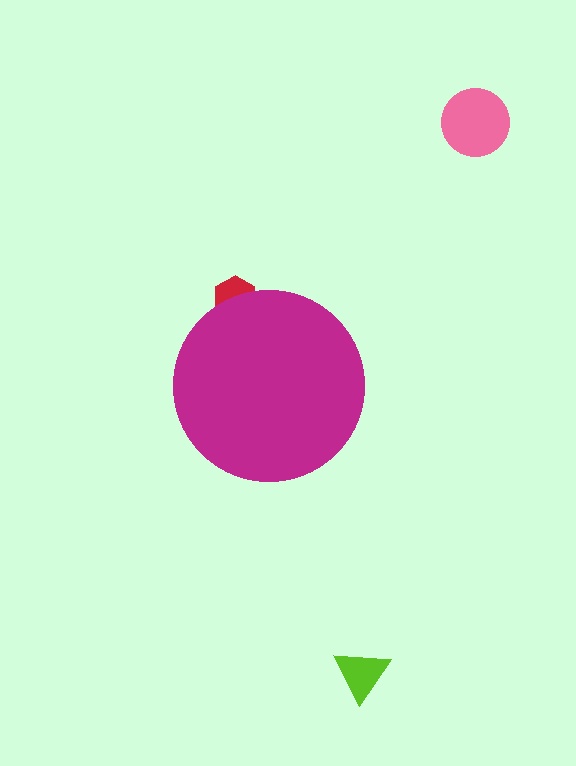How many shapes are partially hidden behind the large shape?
1 shape is partially hidden.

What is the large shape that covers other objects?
A magenta circle.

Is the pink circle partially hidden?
No, the pink circle is fully visible.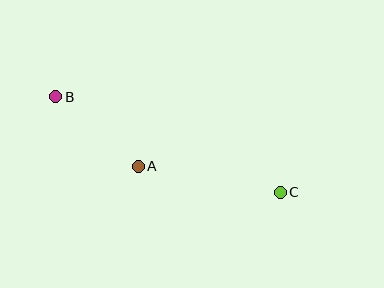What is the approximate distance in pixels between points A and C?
The distance between A and C is approximately 144 pixels.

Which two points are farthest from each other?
Points B and C are farthest from each other.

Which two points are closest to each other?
Points A and B are closest to each other.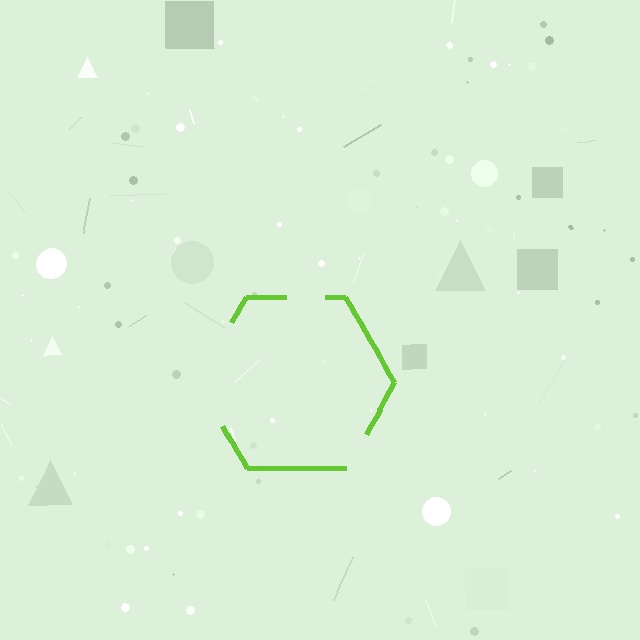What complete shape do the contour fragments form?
The contour fragments form a hexagon.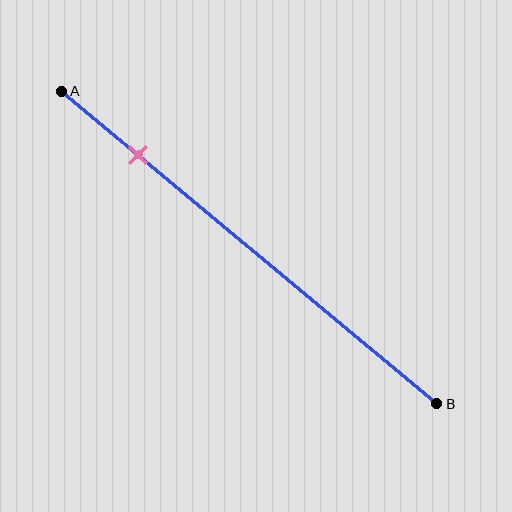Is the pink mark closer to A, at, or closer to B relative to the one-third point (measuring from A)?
The pink mark is closer to point A than the one-third point of segment AB.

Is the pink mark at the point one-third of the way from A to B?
No, the mark is at about 20% from A, not at the 33% one-third point.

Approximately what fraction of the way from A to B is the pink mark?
The pink mark is approximately 20% of the way from A to B.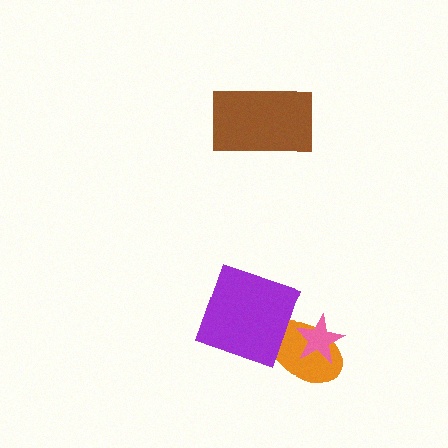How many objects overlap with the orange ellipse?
2 objects overlap with the orange ellipse.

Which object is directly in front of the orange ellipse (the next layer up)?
The pink star is directly in front of the orange ellipse.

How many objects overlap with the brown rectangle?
0 objects overlap with the brown rectangle.